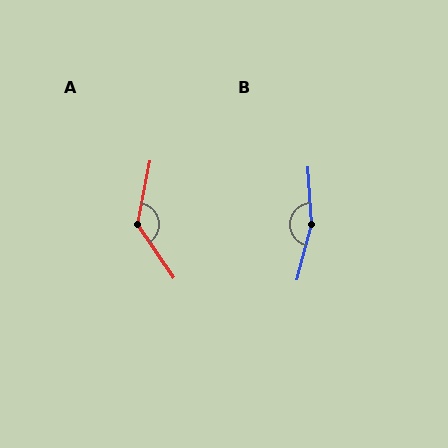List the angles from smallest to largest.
A (135°), B (162°).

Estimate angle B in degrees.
Approximately 162 degrees.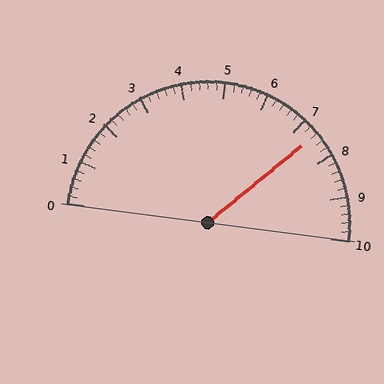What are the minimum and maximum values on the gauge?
The gauge ranges from 0 to 10.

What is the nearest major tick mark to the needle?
The nearest major tick mark is 7.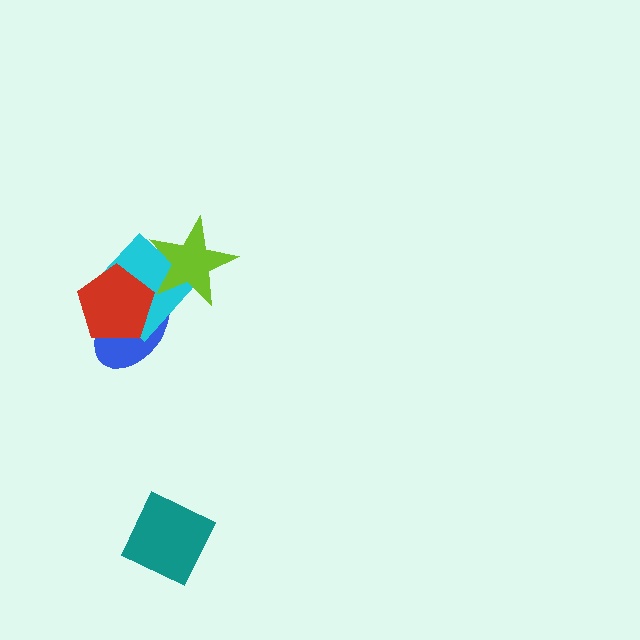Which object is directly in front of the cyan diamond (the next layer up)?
The red pentagon is directly in front of the cyan diamond.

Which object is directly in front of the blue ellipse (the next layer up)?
The cyan diamond is directly in front of the blue ellipse.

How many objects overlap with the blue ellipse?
2 objects overlap with the blue ellipse.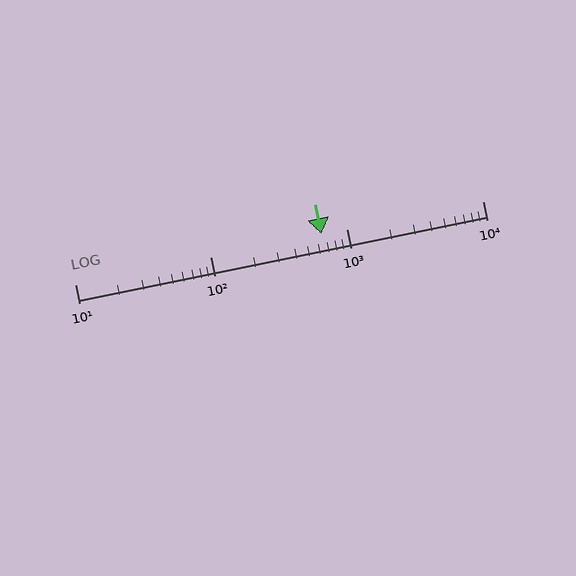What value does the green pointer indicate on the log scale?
The pointer indicates approximately 650.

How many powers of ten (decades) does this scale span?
The scale spans 3 decades, from 10 to 10000.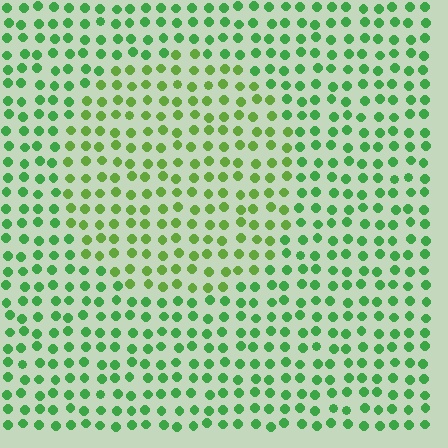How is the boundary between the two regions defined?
The boundary is defined purely by a slight shift in hue (about 28 degrees). Spacing, size, and orientation are identical on both sides.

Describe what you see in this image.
The image is filled with small green elements in a uniform arrangement. A circle-shaped region is visible where the elements are tinted to a slightly different hue, forming a subtle color boundary.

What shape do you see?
I see a circle.